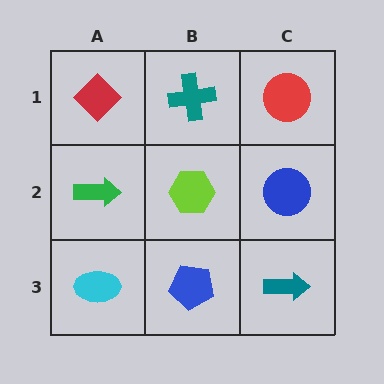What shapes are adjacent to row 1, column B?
A lime hexagon (row 2, column B), a red diamond (row 1, column A), a red circle (row 1, column C).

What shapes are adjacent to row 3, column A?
A green arrow (row 2, column A), a blue pentagon (row 3, column B).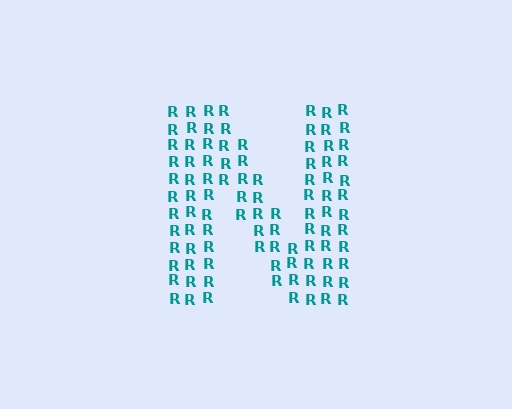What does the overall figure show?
The overall figure shows the letter N.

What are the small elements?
The small elements are letter R's.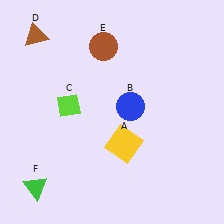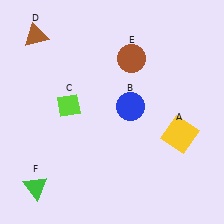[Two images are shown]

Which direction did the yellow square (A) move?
The yellow square (A) moved right.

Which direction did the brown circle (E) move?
The brown circle (E) moved right.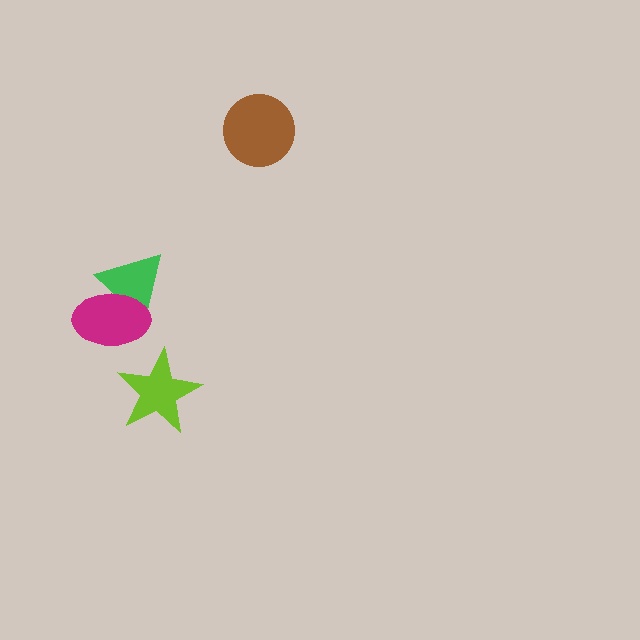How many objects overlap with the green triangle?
1 object overlaps with the green triangle.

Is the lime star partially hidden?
No, no other shape covers it.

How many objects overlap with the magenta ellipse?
1 object overlaps with the magenta ellipse.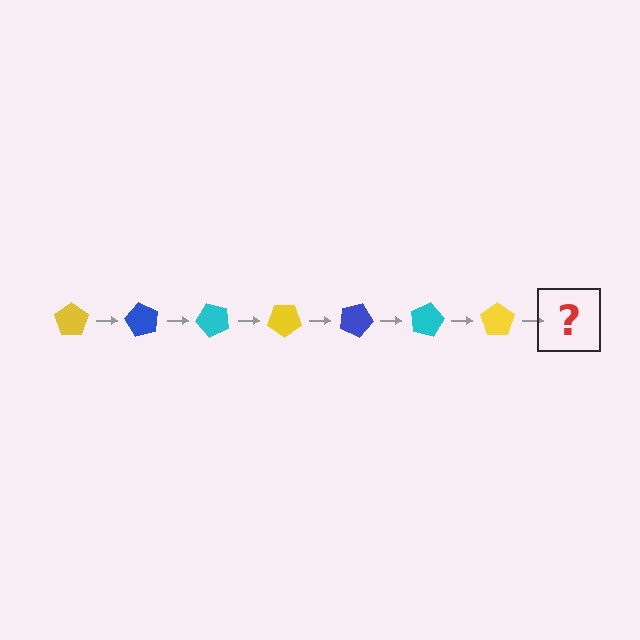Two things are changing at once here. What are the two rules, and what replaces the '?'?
The two rules are that it rotates 60 degrees each step and the color cycles through yellow, blue, and cyan. The '?' should be a blue pentagon, rotated 420 degrees from the start.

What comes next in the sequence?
The next element should be a blue pentagon, rotated 420 degrees from the start.